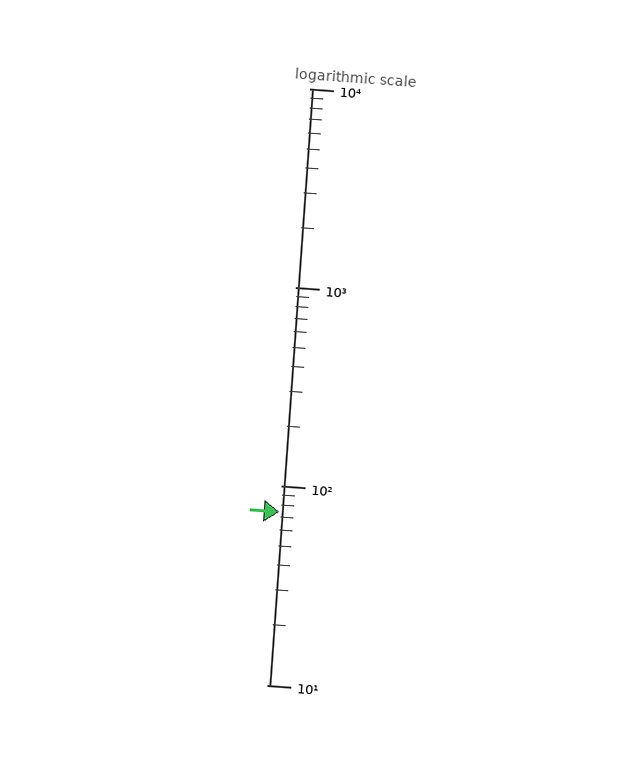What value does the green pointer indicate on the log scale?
The pointer indicates approximately 74.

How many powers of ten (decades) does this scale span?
The scale spans 3 decades, from 10 to 10000.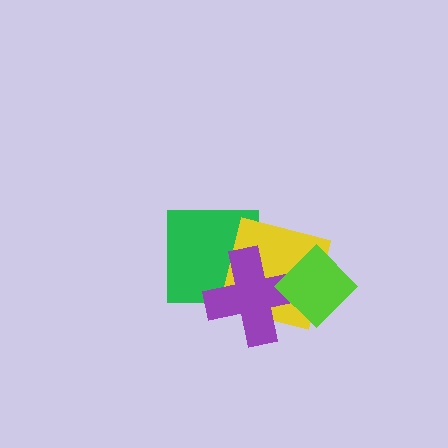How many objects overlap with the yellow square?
3 objects overlap with the yellow square.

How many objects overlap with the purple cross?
3 objects overlap with the purple cross.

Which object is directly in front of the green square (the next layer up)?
The yellow square is directly in front of the green square.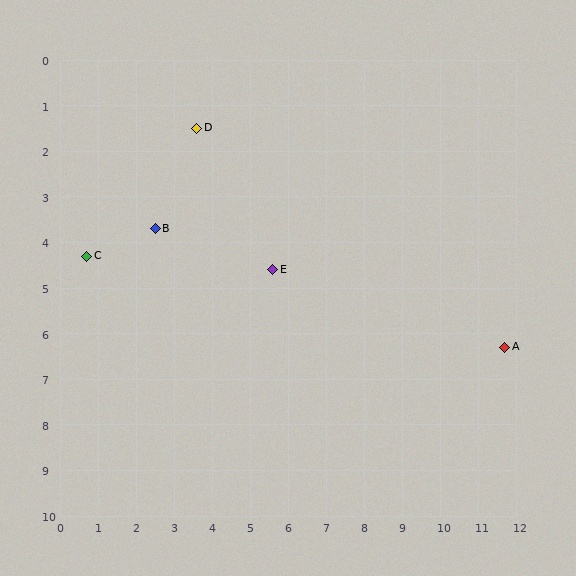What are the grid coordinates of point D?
Point D is at approximately (3.6, 1.5).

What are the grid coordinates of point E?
Point E is at approximately (5.6, 4.6).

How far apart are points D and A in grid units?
Points D and A are about 9.4 grid units apart.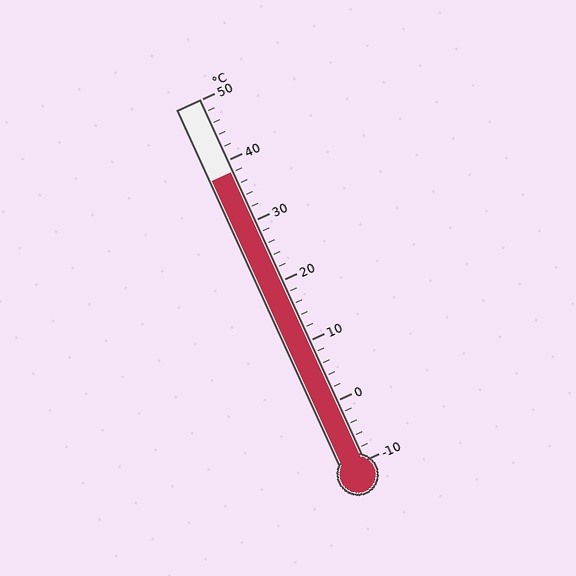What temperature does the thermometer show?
The thermometer shows approximately 38°C.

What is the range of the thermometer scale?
The thermometer scale ranges from -10°C to 50°C.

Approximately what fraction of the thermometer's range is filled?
The thermometer is filled to approximately 80% of its range.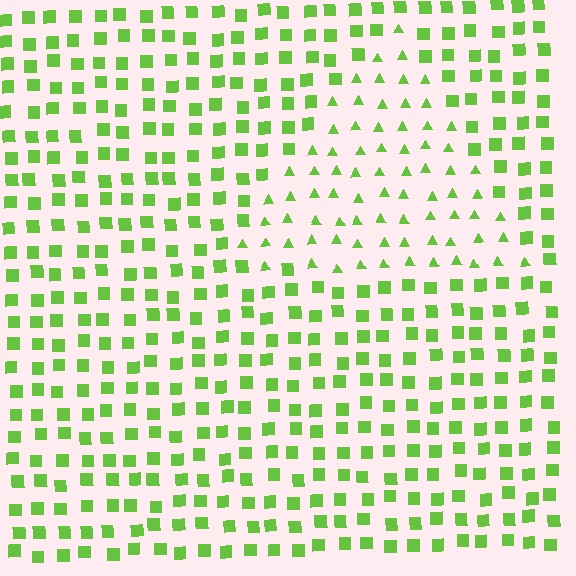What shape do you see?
I see a triangle.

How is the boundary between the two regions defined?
The boundary is defined by a change in element shape: triangles inside vs. squares outside. All elements share the same color and spacing.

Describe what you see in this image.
The image is filled with small lime elements arranged in a uniform grid. A triangle-shaped region contains triangles, while the surrounding area contains squares. The boundary is defined purely by the change in element shape.